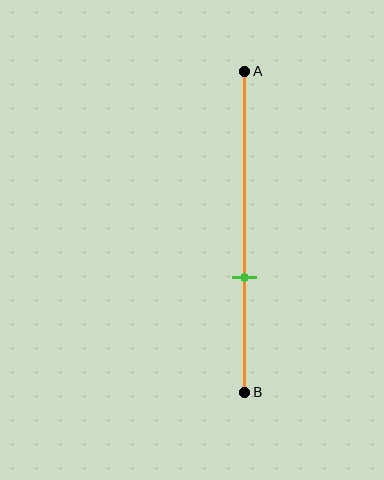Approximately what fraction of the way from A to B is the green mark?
The green mark is approximately 65% of the way from A to B.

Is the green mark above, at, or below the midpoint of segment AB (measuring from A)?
The green mark is below the midpoint of segment AB.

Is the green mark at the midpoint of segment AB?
No, the mark is at about 65% from A, not at the 50% midpoint.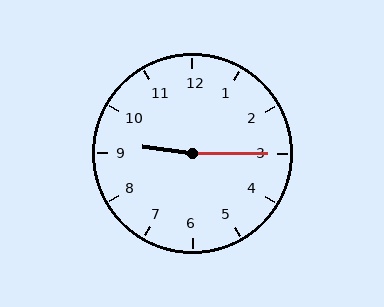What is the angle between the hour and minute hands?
Approximately 172 degrees.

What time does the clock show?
9:15.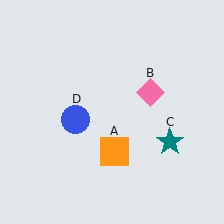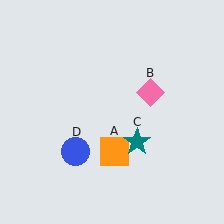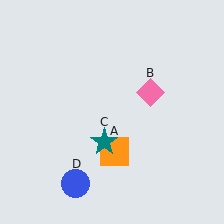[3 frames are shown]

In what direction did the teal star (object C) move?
The teal star (object C) moved left.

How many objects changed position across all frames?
2 objects changed position: teal star (object C), blue circle (object D).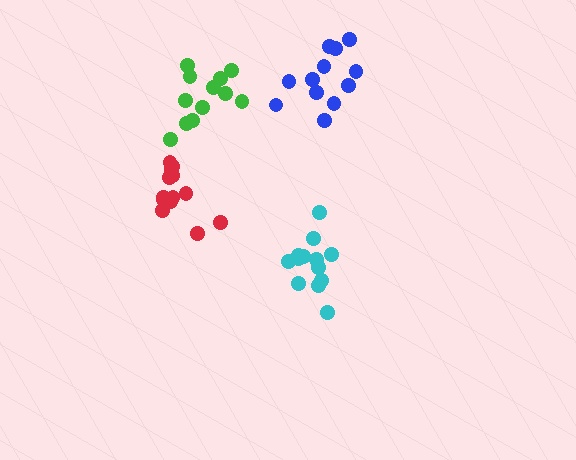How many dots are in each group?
Group 1: 13 dots, Group 2: 13 dots, Group 3: 12 dots, Group 4: 12 dots (50 total).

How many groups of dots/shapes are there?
There are 4 groups.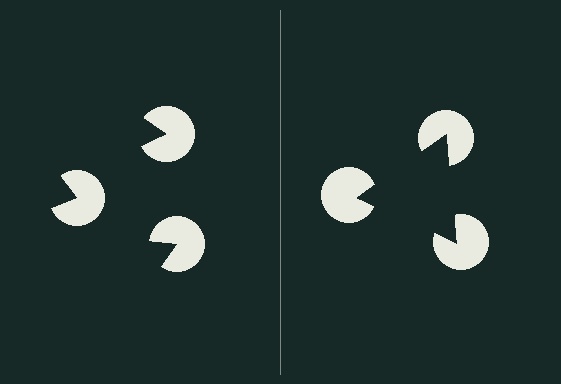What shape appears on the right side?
An illusory triangle.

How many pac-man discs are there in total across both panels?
6 — 3 on each side.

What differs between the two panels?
The pac-man discs are positioned identically on both sides; only the wedge orientations differ. On the right they align to a triangle; on the left they are misaligned.